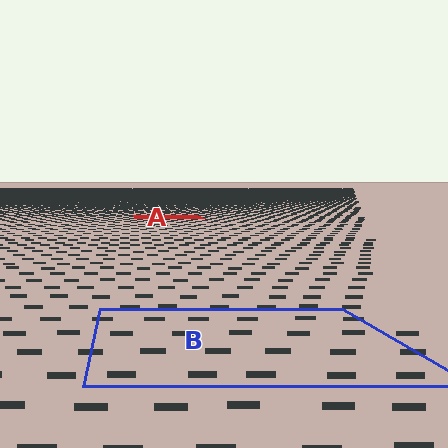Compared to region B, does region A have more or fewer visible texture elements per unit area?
Region A has more texture elements per unit area — they are packed more densely because it is farther away.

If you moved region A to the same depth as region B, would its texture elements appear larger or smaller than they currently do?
They would appear larger. At a closer depth, the same texture elements are projected at a bigger on-screen size.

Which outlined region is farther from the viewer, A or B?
Region A is farther from the viewer — the texture elements inside it appear smaller and more densely packed.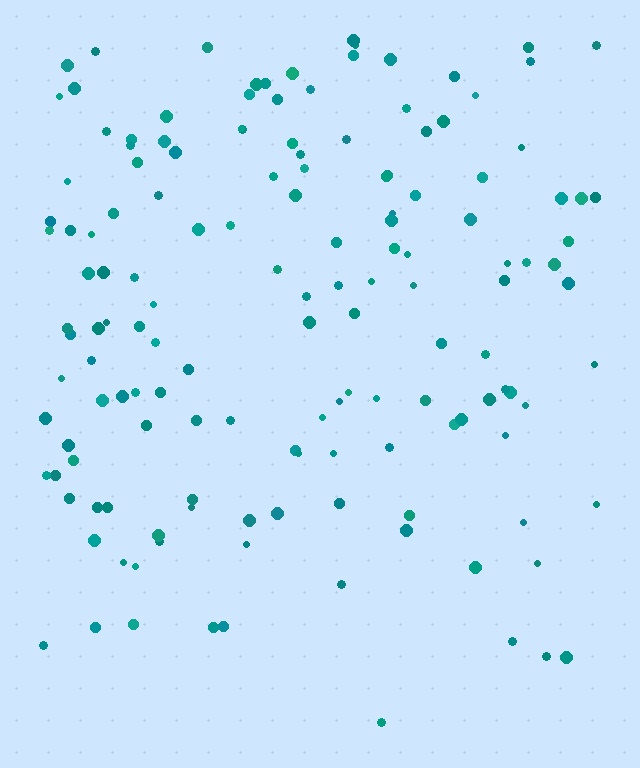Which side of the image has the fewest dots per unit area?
The bottom.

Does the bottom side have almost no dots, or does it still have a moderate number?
Still a moderate number, just noticeably fewer than the top.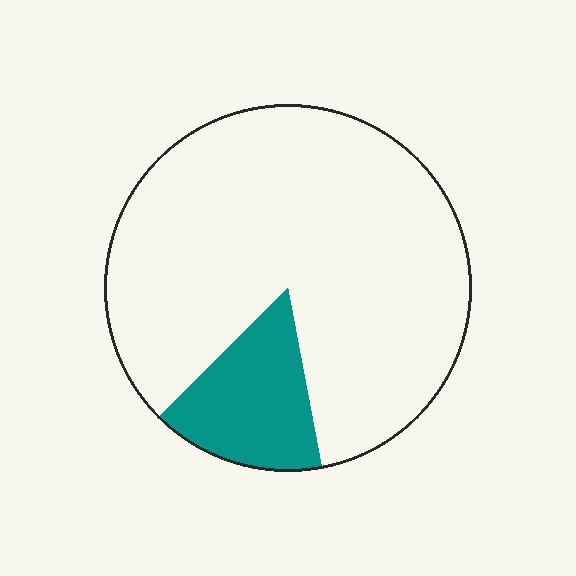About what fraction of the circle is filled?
About one sixth (1/6).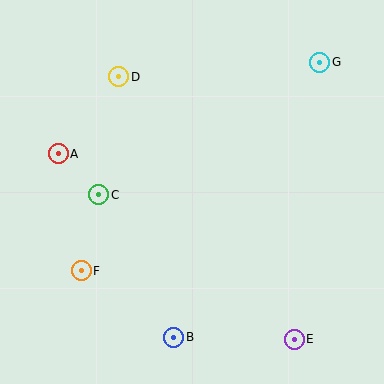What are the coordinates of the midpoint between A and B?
The midpoint between A and B is at (116, 245).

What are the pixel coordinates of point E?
Point E is at (294, 339).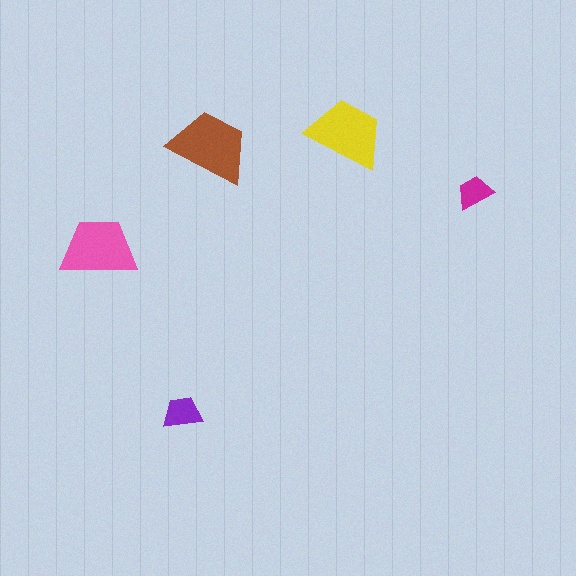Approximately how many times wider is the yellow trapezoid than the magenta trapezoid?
About 2 times wider.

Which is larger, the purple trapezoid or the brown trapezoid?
The brown one.